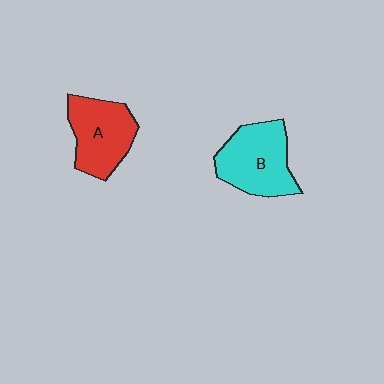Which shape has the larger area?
Shape B (cyan).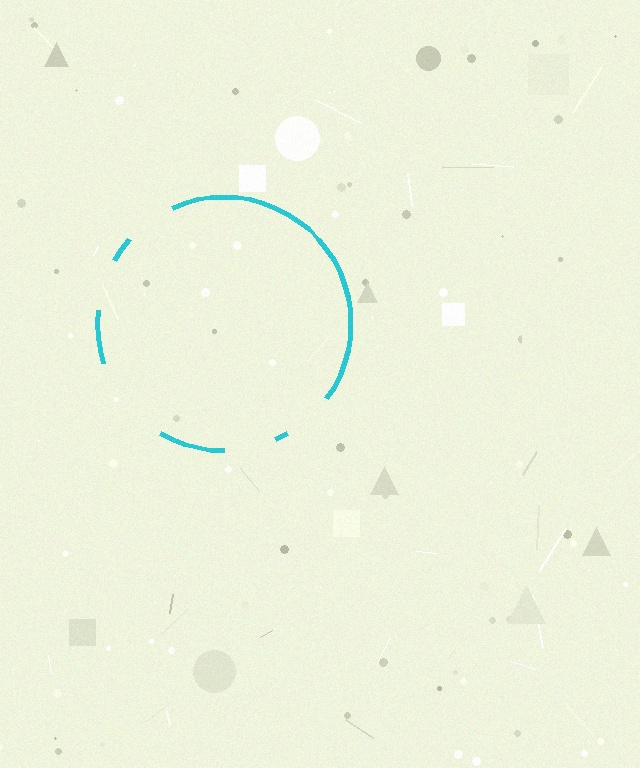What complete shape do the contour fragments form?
The contour fragments form a circle.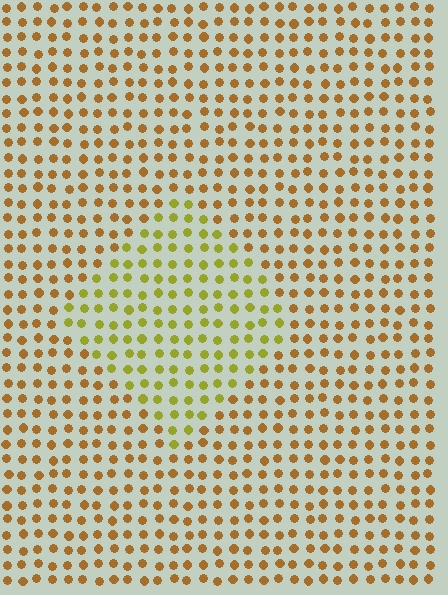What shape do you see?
I see a diamond.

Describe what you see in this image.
The image is filled with small brown elements in a uniform arrangement. A diamond-shaped region is visible where the elements are tinted to a slightly different hue, forming a subtle color boundary.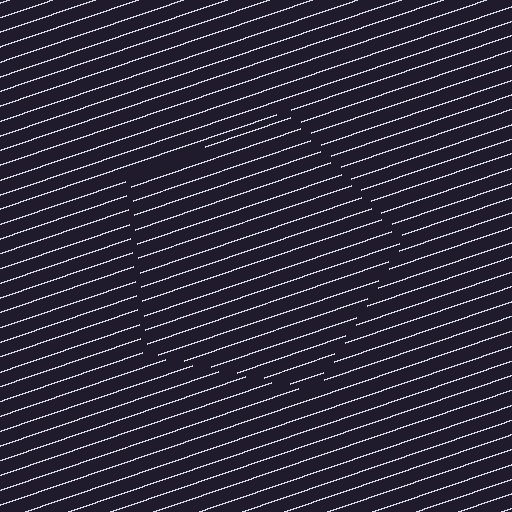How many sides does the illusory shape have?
5 sides — the line-ends trace a pentagon.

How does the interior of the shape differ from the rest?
The interior of the shape contains the same grating, shifted by half a period — the contour is defined by the phase discontinuity where line-ends from the inner and outer gratings abut.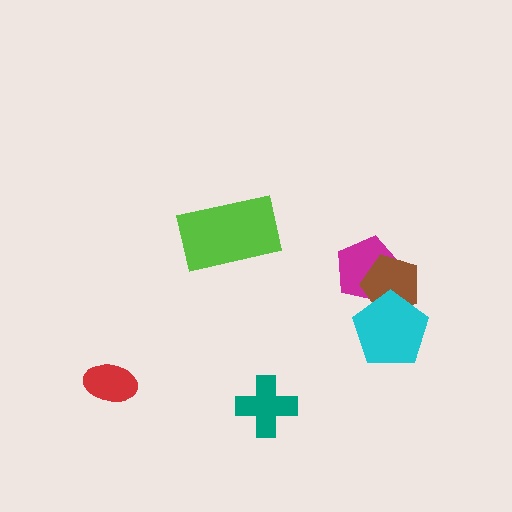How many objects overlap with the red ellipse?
0 objects overlap with the red ellipse.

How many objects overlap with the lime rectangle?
0 objects overlap with the lime rectangle.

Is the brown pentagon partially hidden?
Yes, it is partially covered by another shape.